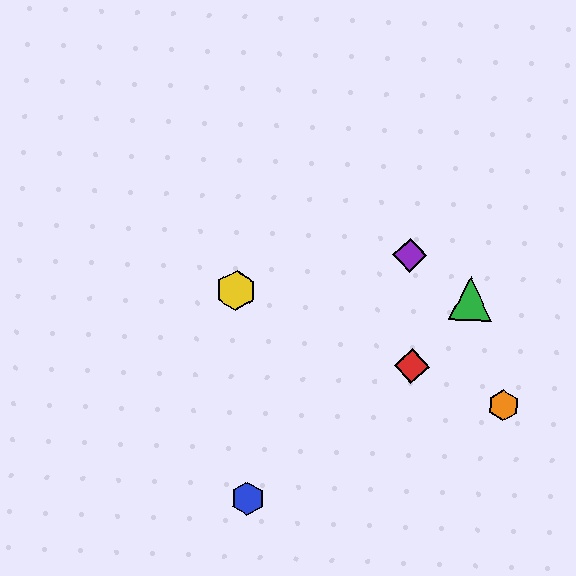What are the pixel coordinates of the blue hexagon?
The blue hexagon is at (247, 499).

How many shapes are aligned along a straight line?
3 shapes (the red diamond, the yellow hexagon, the orange hexagon) are aligned along a straight line.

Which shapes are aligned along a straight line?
The red diamond, the yellow hexagon, the orange hexagon are aligned along a straight line.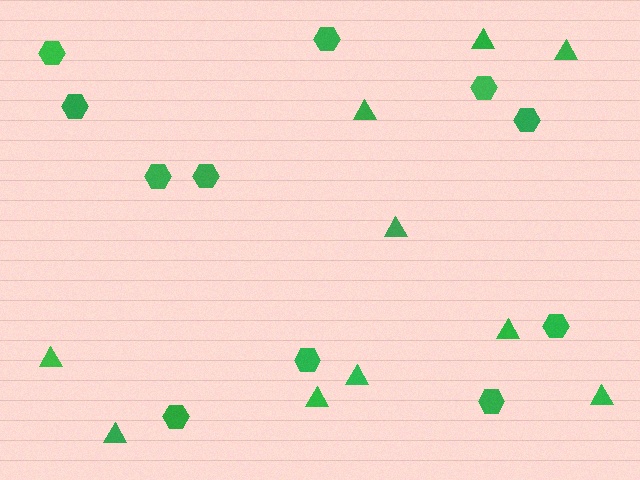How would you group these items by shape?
There are 2 groups: one group of hexagons (11) and one group of triangles (10).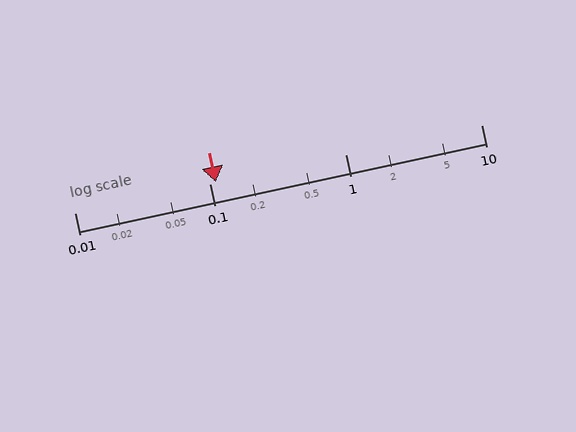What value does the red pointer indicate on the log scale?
The pointer indicates approximately 0.11.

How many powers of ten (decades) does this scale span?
The scale spans 3 decades, from 0.01 to 10.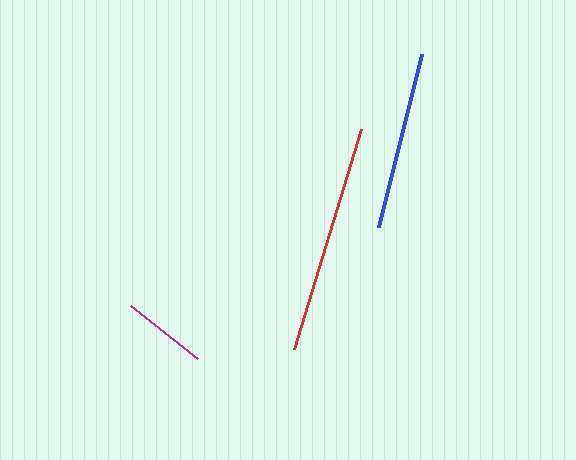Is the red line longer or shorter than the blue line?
The red line is longer than the blue line.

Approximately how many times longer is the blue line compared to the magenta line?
The blue line is approximately 2.1 times the length of the magenta line.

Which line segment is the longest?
The red line is the longest at approximately 230 pixels.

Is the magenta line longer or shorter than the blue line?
The blue line is longer than the magenta line.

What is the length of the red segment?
The red segment is approximately 230 pixels long.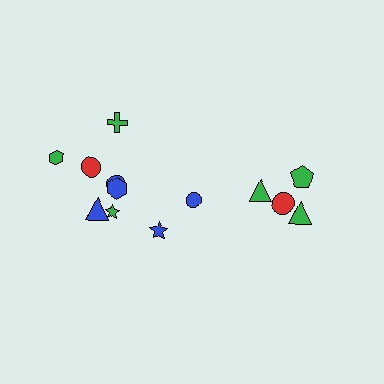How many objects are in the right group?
There are 5 objects.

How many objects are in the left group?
There are 8 objects.